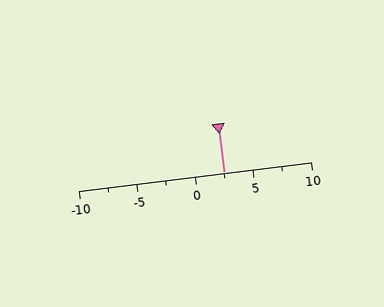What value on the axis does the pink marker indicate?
The marker indicates approximately 2.5.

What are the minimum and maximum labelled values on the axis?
The axis runs from -10 to 10.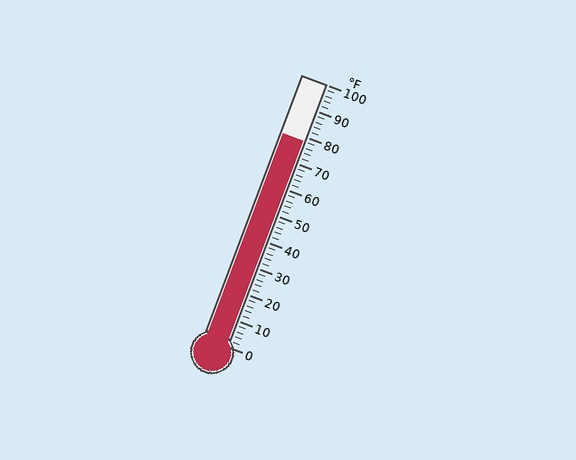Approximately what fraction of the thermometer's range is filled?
The thermometer is filled to approximately 80% of its range.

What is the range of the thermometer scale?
The thermometer scale ranges from 0°F to 100°F.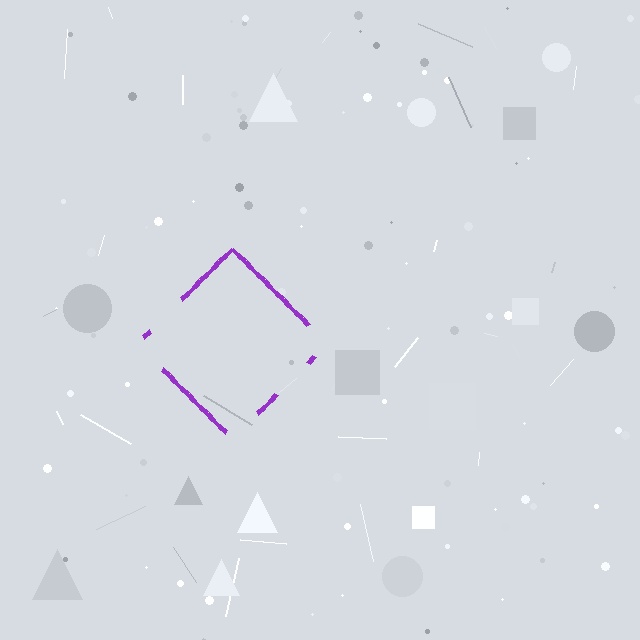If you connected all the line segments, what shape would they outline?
They would outline a diamond.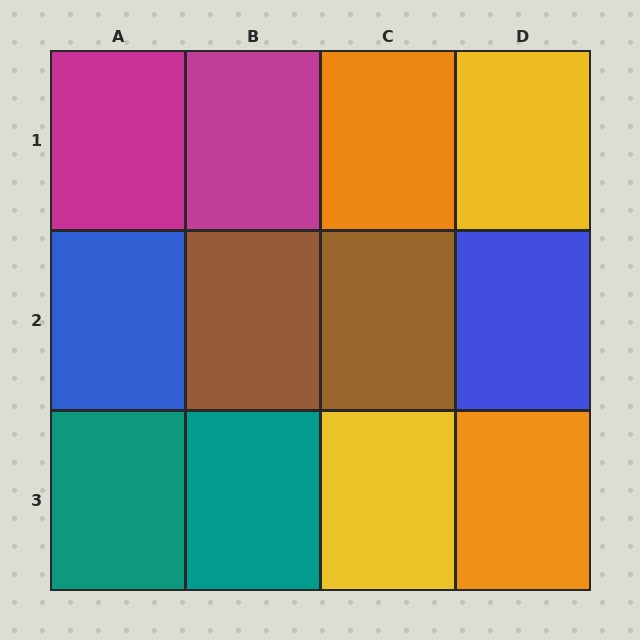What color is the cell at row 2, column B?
Brown.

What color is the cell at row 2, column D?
Blue.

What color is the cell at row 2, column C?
Brown.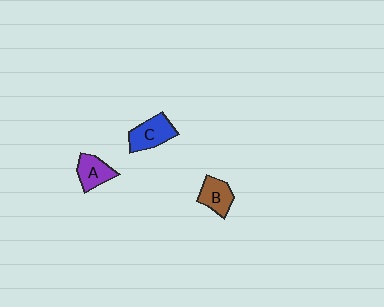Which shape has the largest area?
Shape C (blue).